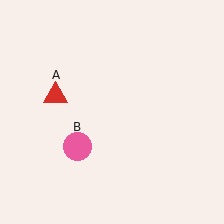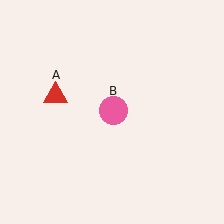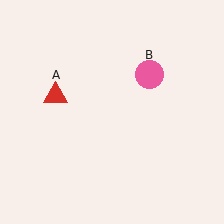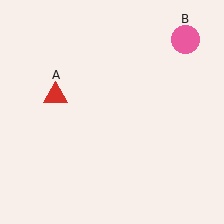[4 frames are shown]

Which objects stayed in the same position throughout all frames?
Red triangle (object A) remained stationary.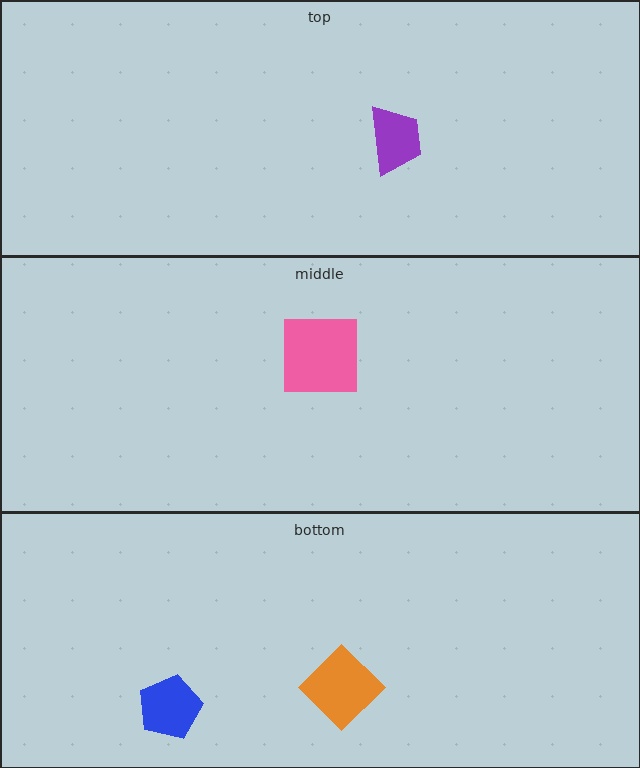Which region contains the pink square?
The middle region.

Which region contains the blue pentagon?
The bottom region.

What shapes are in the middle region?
The pink square.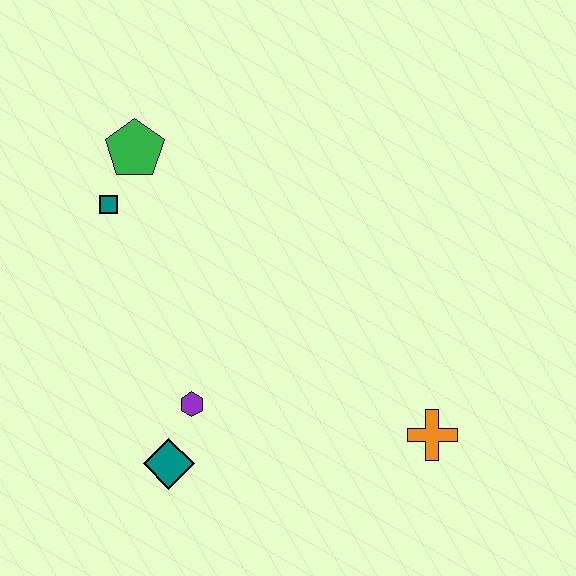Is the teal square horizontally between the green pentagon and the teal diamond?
No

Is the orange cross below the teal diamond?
No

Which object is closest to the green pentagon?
The teal square is closest to the green pentagon.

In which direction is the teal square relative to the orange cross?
The teal square is to the left of the orange cross.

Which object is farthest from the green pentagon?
The orange cross is farthest from the green pentagon.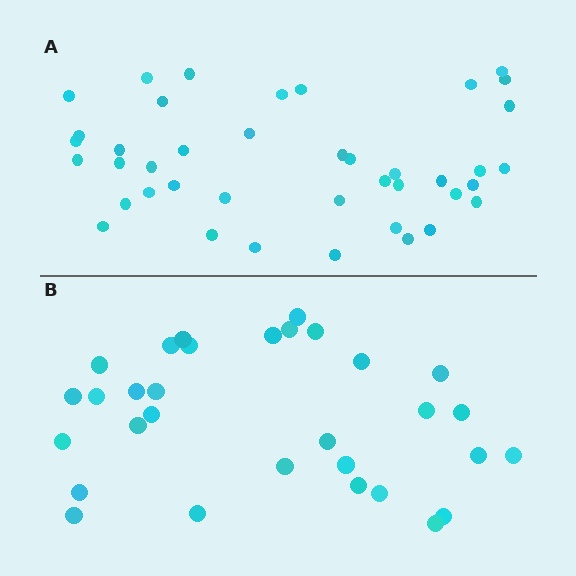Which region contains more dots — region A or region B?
Region A (the top region) has more dots.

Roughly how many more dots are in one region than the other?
Region A has roughly 10 or so more dots than region B.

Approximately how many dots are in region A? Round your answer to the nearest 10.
About 40 dots. (The exact count is 41, which rounds to 40.)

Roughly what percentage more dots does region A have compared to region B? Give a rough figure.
About 30% more.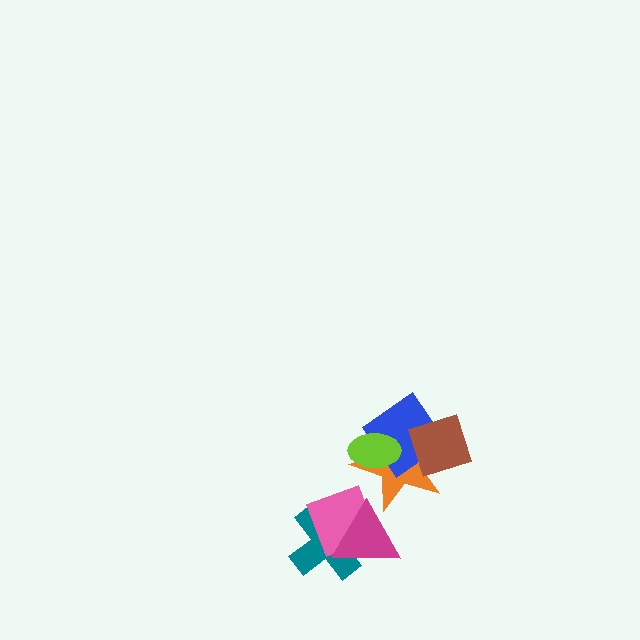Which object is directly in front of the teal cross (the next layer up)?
The pink square is directly in front of the teal cross.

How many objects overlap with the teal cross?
2 objects overlap with the teal cross.